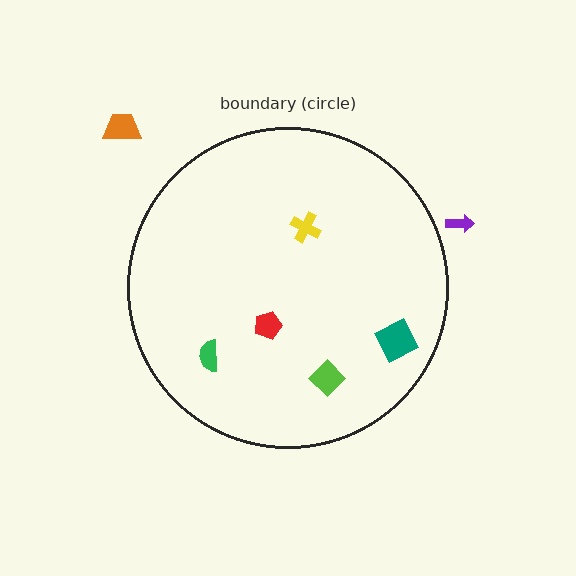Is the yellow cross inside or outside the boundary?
Inside.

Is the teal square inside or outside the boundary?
Inside.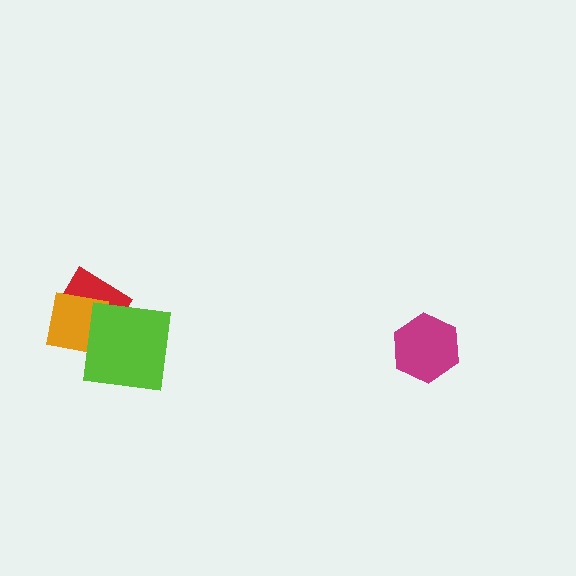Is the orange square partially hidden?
Yes, it is partially covered by another shape.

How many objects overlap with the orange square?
2 objects overlap with the orange square.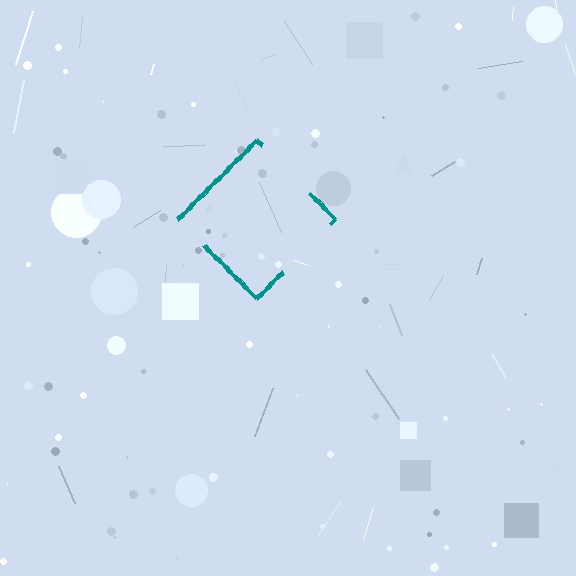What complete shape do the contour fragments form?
The contour fragments form a diamond.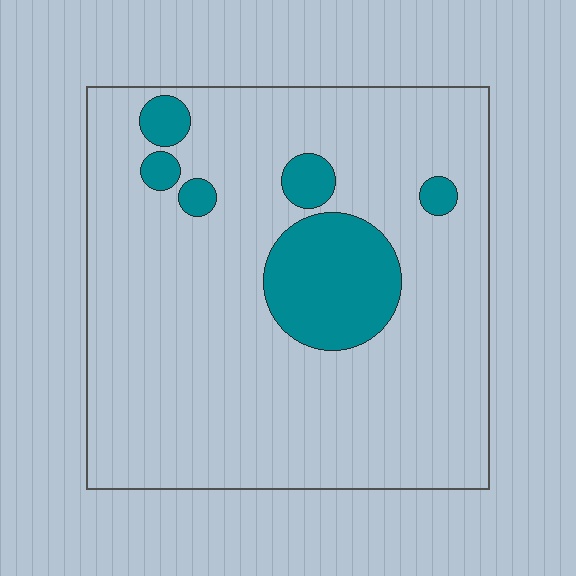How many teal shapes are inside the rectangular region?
6.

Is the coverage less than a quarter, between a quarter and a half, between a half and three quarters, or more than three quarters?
Less than a quarter.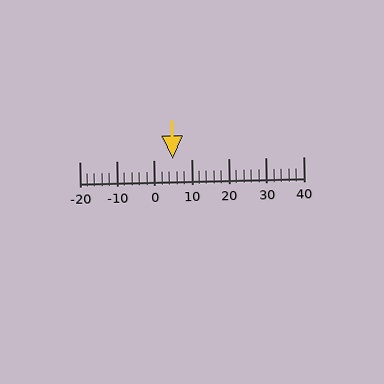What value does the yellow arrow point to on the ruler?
The yellow arrow points to approximately 5.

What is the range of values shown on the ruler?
The ruler shows values from -20 to 40.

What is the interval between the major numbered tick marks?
The major tick marks are spaced 10 units apart.